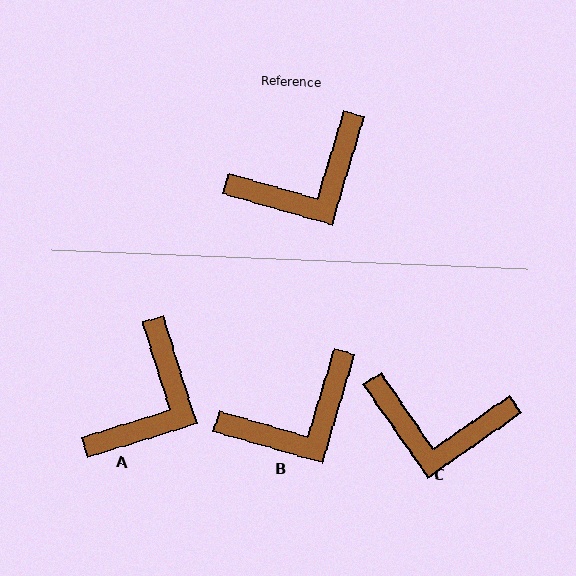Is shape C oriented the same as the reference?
No, it is off by about 39 degrees.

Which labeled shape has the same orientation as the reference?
B.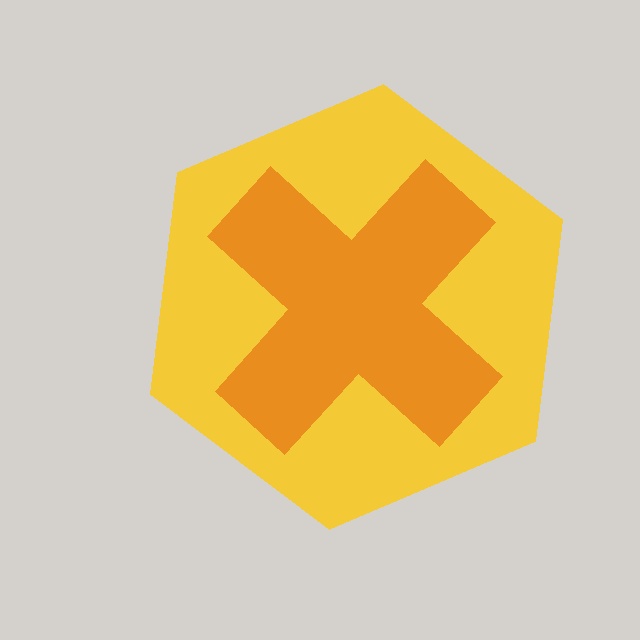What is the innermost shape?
The orange cross.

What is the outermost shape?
The yellow hexagon.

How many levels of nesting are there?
2.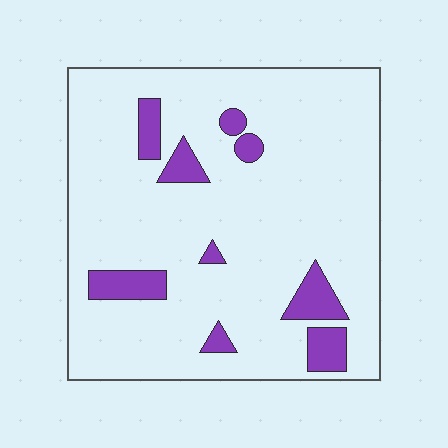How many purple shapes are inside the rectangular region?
9.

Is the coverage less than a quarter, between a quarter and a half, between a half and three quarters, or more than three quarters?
Less than a quarter.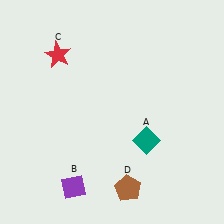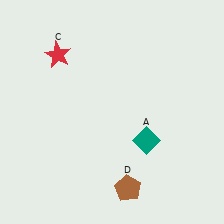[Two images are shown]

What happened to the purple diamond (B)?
The purple diamond (B) was removed in Image 2. It was in the bottom-left area of Image 1.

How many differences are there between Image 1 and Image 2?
There is 1 difference between the two images.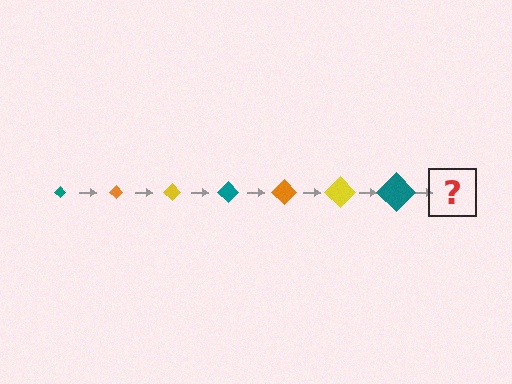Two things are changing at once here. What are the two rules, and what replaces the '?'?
The two rules are that the diamond grows larger each step and the color cycles through teal, orange, and yellow. The '?' should be an orange diamond, larger than the previous one.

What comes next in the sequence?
The next element should be an orange diamond, larger than the previous one.